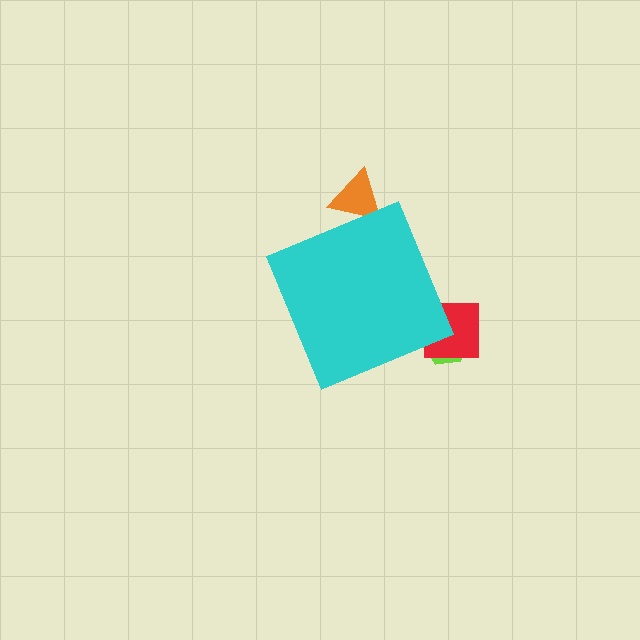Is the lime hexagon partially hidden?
Yes, the lime hexagon is partially hidden behind the cyan diamond.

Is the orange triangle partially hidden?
Yes, the orange triangle is partially hidden behind the cyan diamond.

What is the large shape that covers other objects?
A cyan diamond.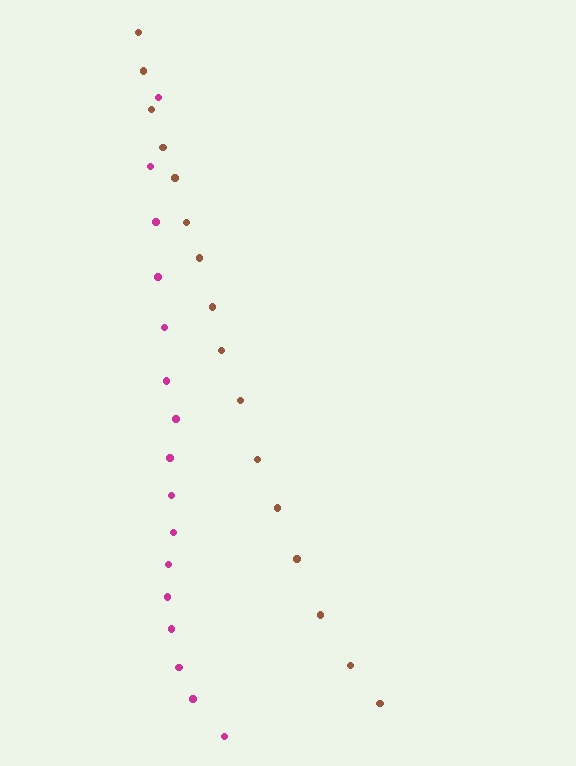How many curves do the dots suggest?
There are 2 distinct paths.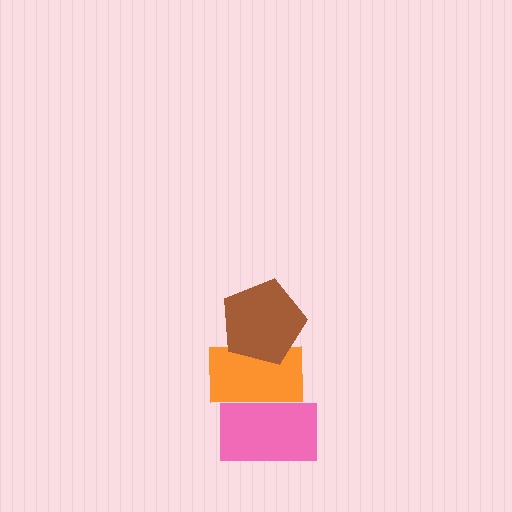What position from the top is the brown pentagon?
The brown pentagon is 1st from the top.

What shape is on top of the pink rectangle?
The orange rectangle is on top of the pink rectangle.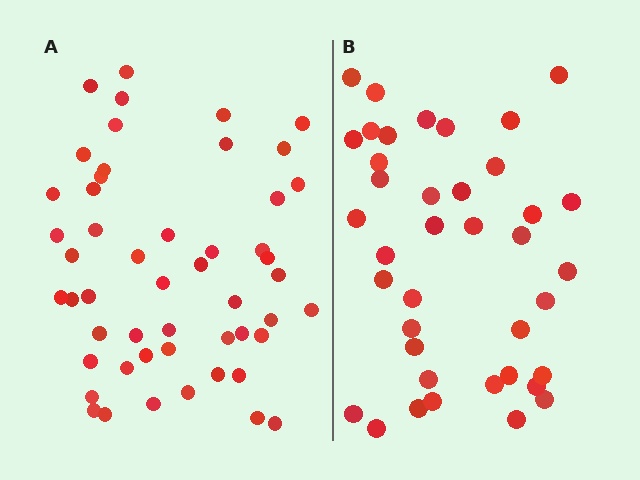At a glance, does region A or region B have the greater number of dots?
Region A (the left region) has more dots.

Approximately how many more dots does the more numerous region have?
Region A has roughly 12 or so more dots than region B.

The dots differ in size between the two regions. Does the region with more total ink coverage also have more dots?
No. Region B has more total ink coverage because its dots are larger, but region A actually contains more individual dots. Total area can be misleading — the number of items is what matters here.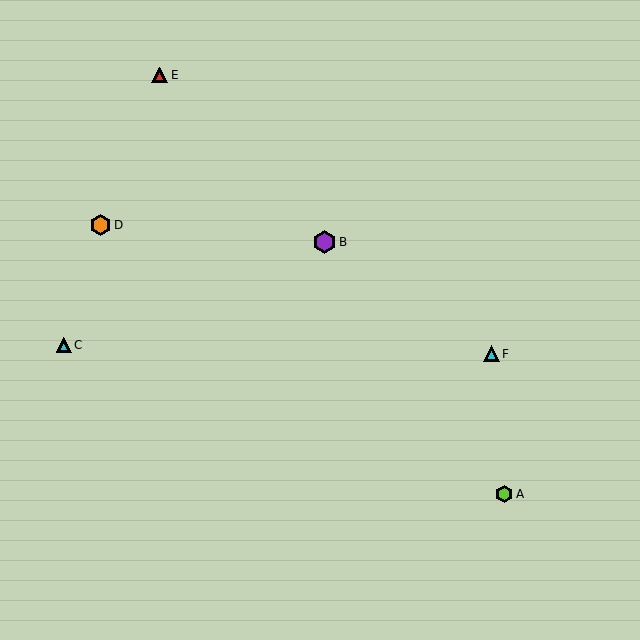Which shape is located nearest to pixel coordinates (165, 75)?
The red triangle (labeled E) at (160, 75) is nearest to that location.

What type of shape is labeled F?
Shape F is a cyan triangle.